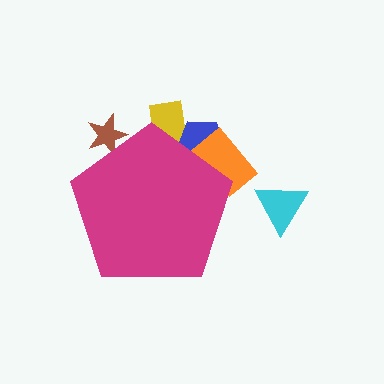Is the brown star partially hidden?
Yes, the brown star is partially hidden behind the magenta pentagon.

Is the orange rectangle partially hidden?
Yes, the orange rectangle is partially hidden behind the magenta pentagon.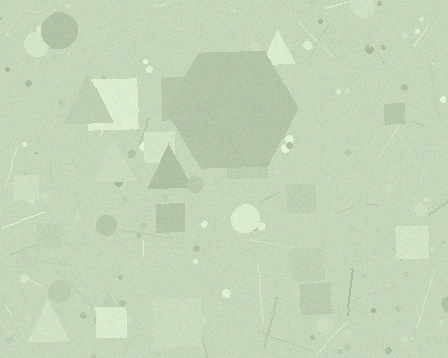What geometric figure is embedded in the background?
A hexagon is embedded in the background.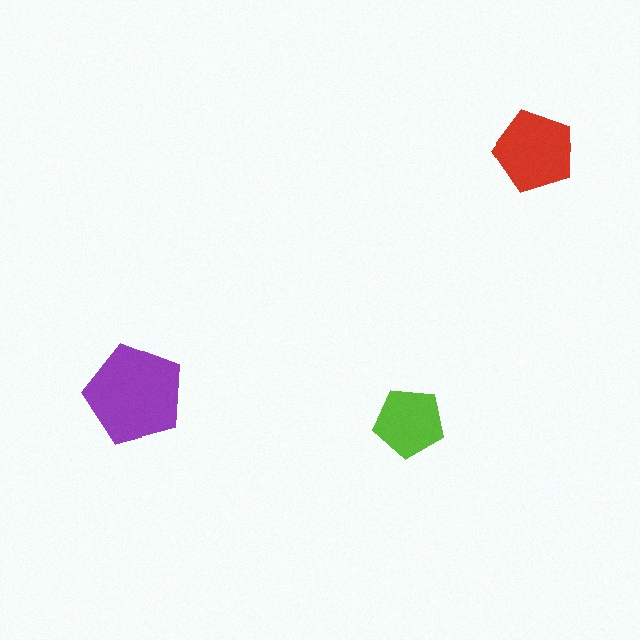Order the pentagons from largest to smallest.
the purple one, the red one, the lime one.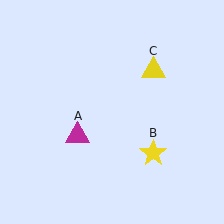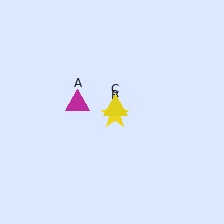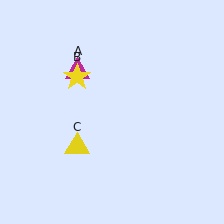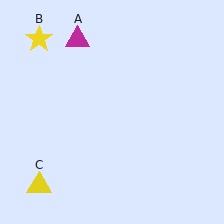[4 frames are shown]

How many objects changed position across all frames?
3 objects changed position: magenta triangle (object A), yellow star (object B), yellow triangle (object C).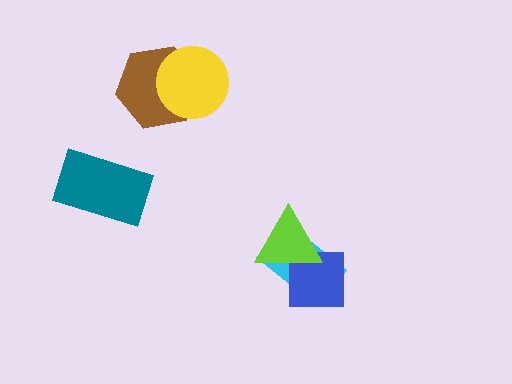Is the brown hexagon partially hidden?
Yes, it is partially covered by another shape.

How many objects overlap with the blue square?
2 objects overlap with the blue square.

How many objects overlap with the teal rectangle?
0 objects overlap with the teal rectangle.